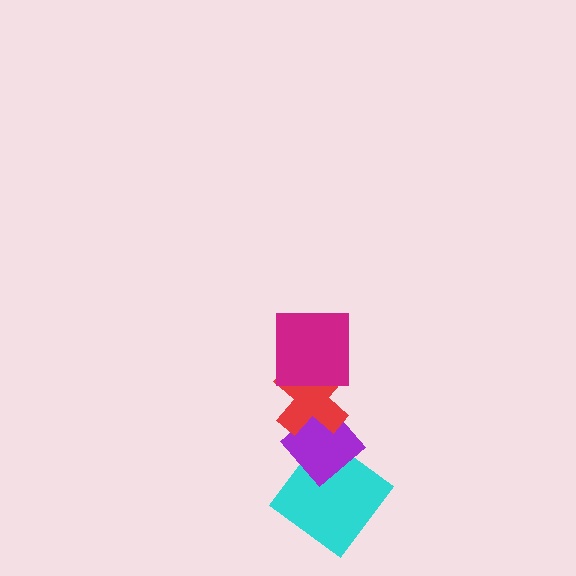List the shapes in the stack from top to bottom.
From top to bottom: the magenta square, the red cross, the purple diamond, the cyan diamond.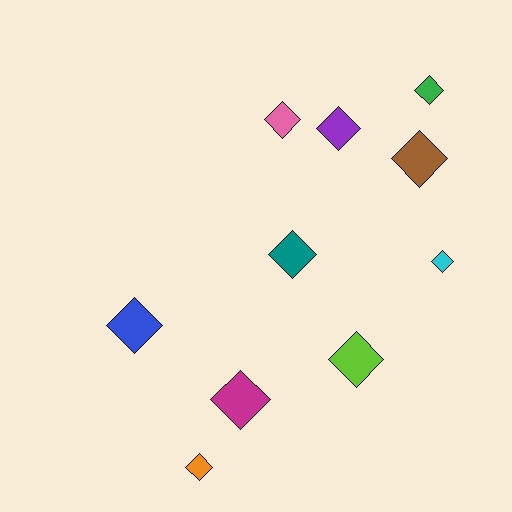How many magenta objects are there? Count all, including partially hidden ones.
There is 1 magenta object.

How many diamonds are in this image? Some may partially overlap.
There are 10 diamonds.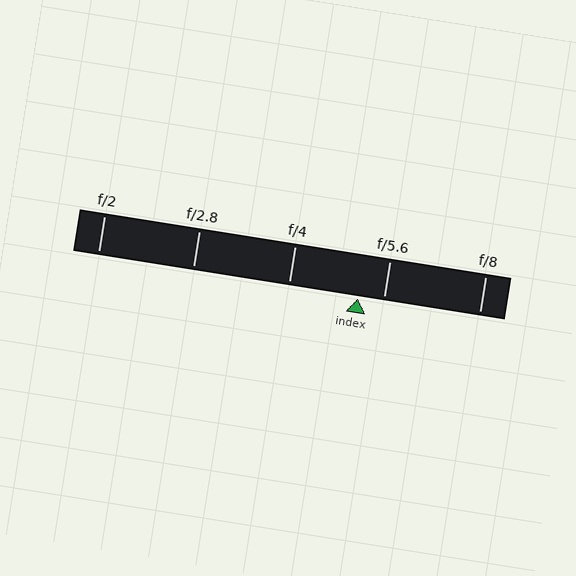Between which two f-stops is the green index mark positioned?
The index mark is between f/4 and f/5.6.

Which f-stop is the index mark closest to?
The index mark is closest to f/5.6.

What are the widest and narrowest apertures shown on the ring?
The widest aperture shown is f/2 and the narrowest is f/8.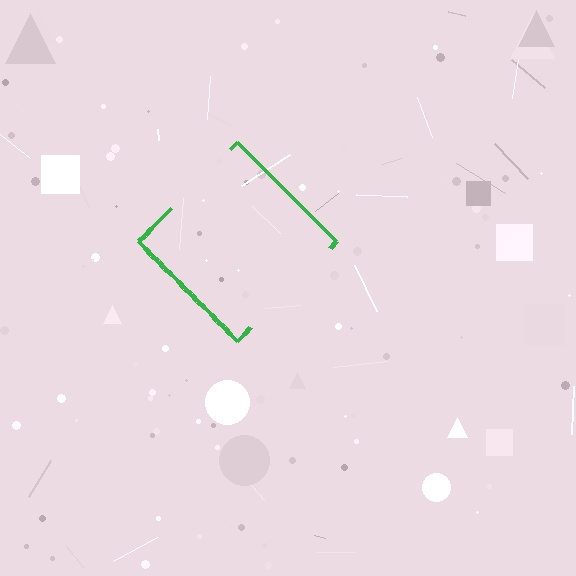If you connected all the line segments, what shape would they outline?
They would outline a diamond.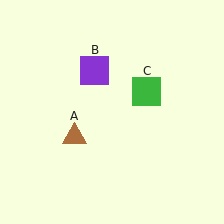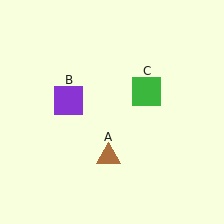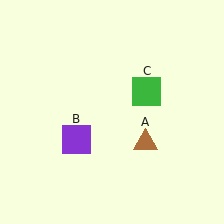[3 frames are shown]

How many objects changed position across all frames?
2 objects changed position: brown triangle (object A), purple square (object B).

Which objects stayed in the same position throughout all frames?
Green square (object C) remained stationary.